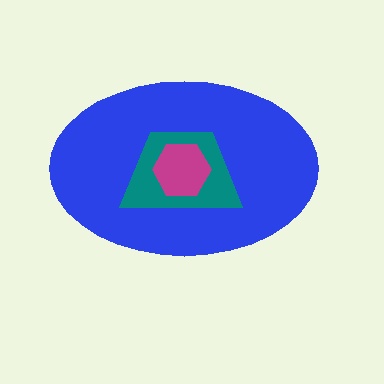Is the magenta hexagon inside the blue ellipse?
Yes.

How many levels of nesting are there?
3.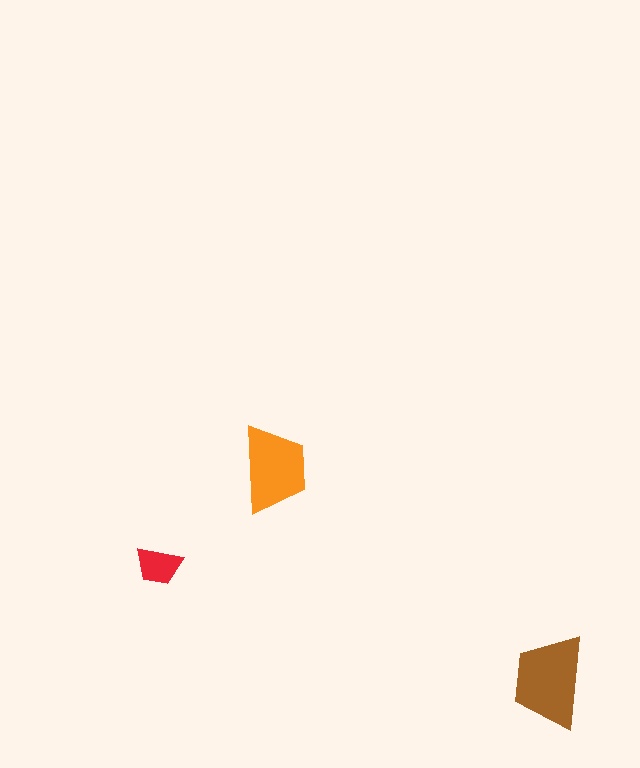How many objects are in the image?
There are 3 objects in the image.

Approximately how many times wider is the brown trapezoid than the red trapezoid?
About 2 times wider.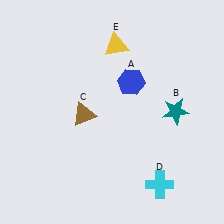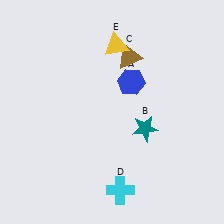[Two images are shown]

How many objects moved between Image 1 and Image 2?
3 objects moved between the two images.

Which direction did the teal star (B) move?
The teal star (B) moved left.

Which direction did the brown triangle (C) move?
The brown triangle (C) moved up.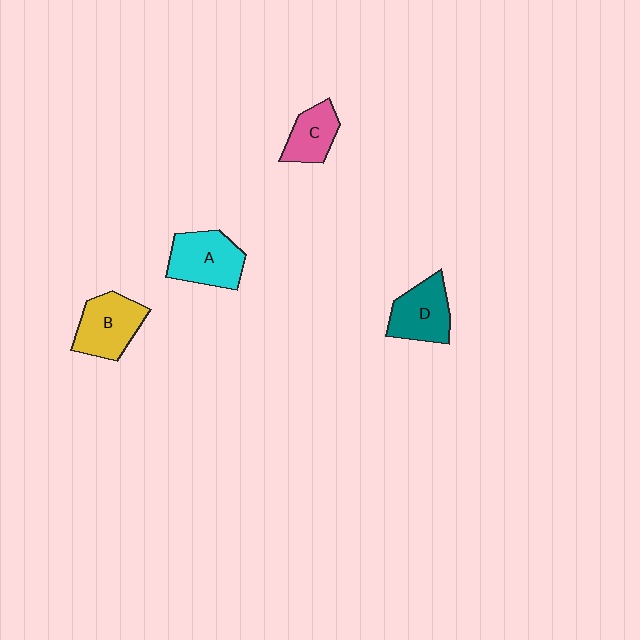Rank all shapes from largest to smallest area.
From largest to smallest: A (cyan), B (yellow), D (teal), C (pink).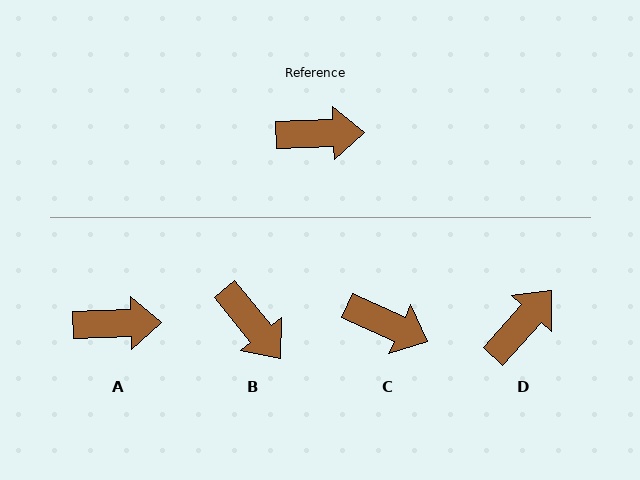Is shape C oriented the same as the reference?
No, it is off by about 26 degrees.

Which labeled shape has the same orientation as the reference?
A.